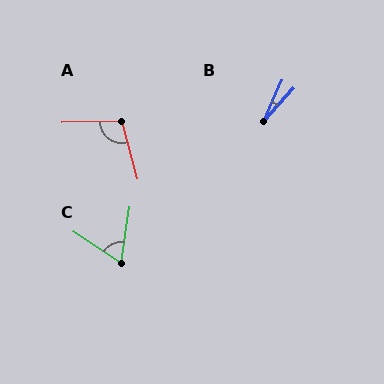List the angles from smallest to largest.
B (19°), C (65°), A (103°).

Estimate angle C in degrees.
Approximately 65 degrees.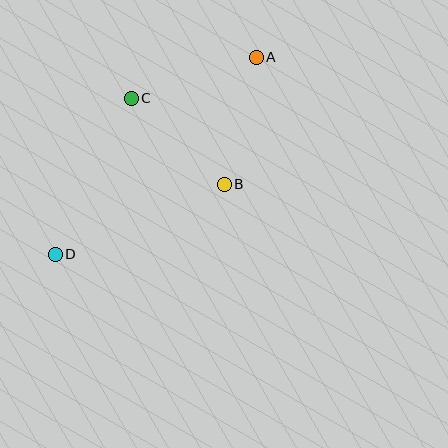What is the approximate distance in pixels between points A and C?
The distance between A and C is approximately 132 pixels.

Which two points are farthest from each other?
Points A and D are farthest from each other.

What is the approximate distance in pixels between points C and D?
The distance between C and D is approximately 173 pixels.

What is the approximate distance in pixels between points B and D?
The distance between B and D is approximately 183 pixels.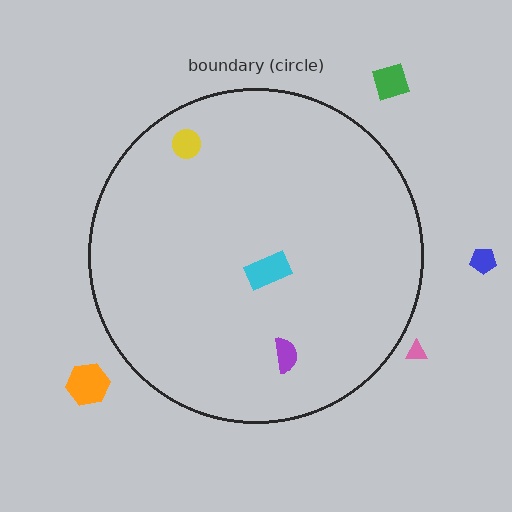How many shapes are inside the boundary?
3 inside, 4 outside.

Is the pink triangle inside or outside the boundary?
Outside.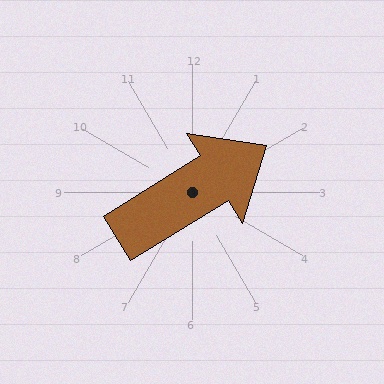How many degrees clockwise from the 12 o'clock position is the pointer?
Approximately 58 degrees.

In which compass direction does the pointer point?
Northeast.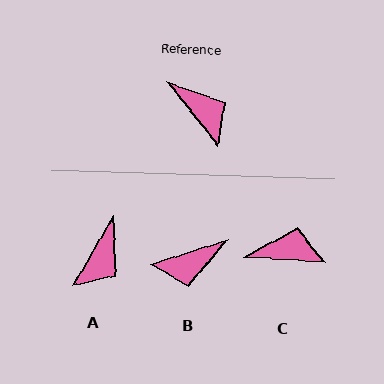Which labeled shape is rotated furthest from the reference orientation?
B, about 111 degrees away.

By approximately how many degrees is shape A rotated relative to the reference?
Approximately 69 degrees clockwise.